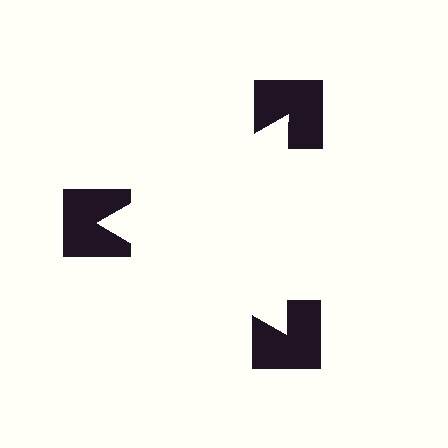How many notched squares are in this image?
There are 3 — one at each vertex of the illusory triangle.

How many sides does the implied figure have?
3 sides.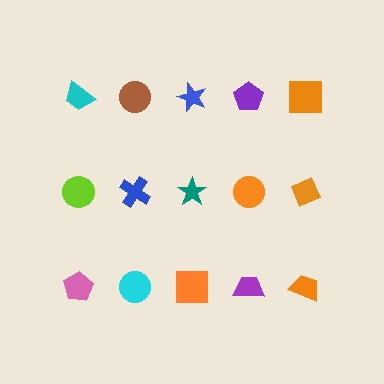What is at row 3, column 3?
An orange square.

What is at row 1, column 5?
An orange square.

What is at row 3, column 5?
An orange trapezoid.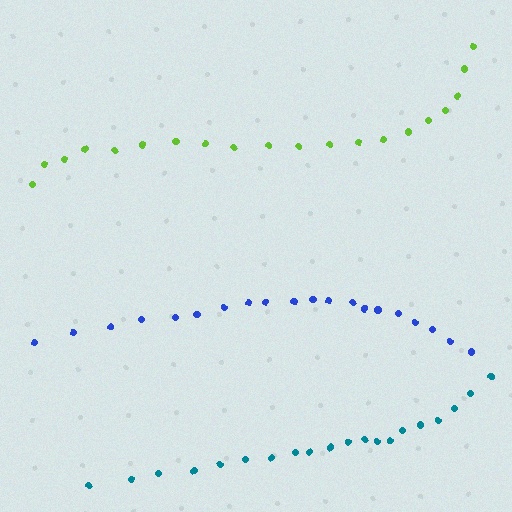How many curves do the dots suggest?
There are 3 distinct paths.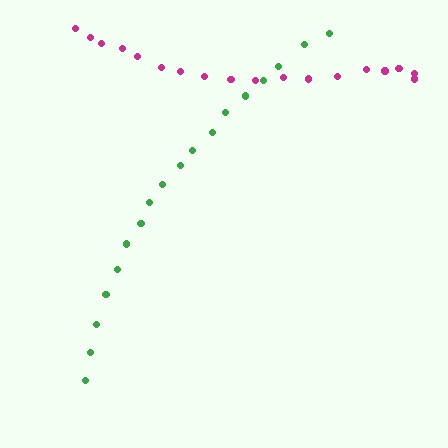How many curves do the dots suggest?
There are 2 distinct paths.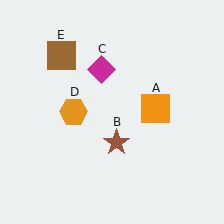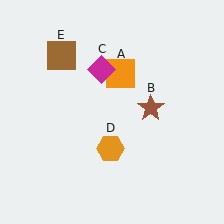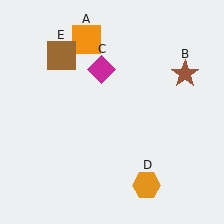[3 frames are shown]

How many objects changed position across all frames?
3 objects changed position: orange square (object A), brown star (object B), orange hexagon (object D).